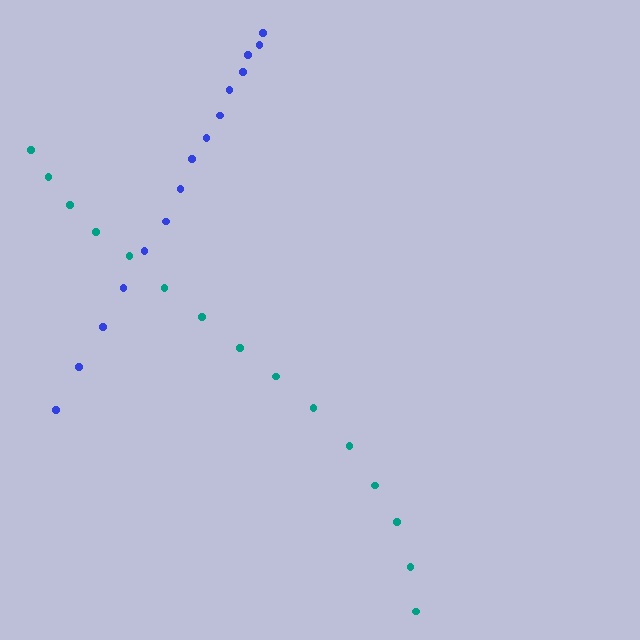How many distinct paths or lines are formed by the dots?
There are 2 distinct paths.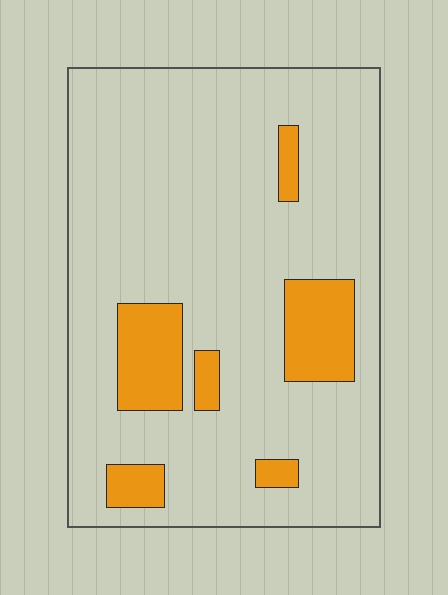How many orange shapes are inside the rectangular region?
6.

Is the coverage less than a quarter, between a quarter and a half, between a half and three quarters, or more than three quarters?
Less than a quarter.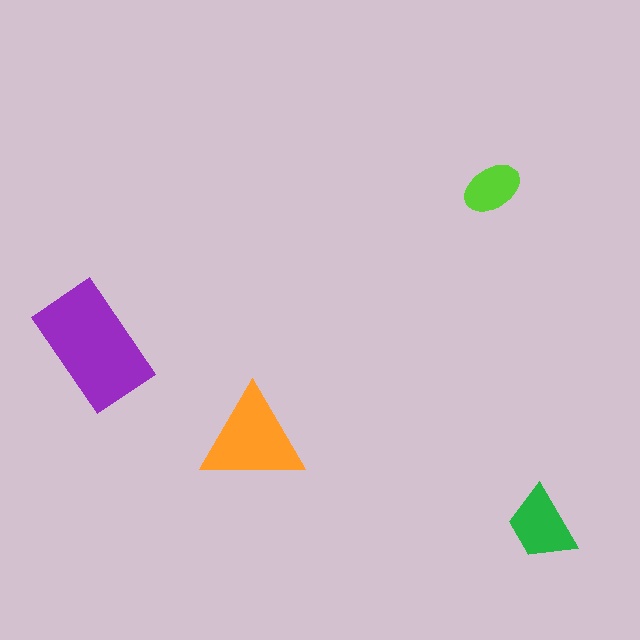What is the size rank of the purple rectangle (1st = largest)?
1st.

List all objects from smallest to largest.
The lime ellipse, the green trapezoid, the orange triangle, the purple rectangle.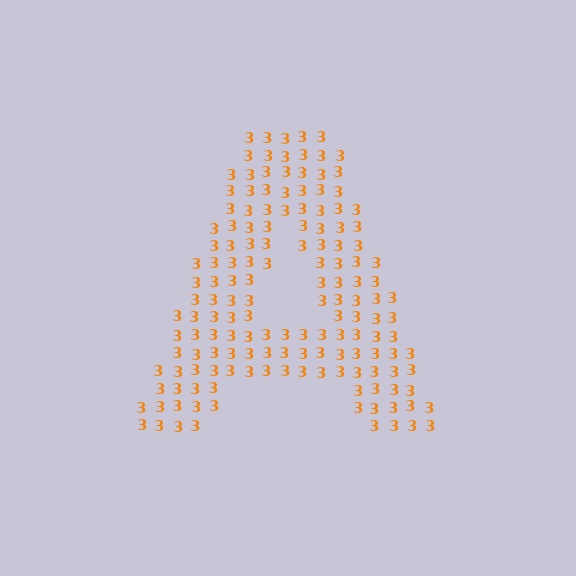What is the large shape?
The large shape is the letter A.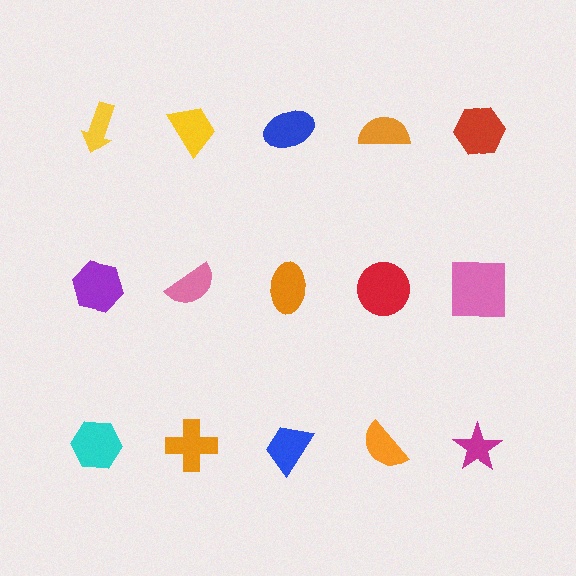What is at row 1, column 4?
An orange semicircle.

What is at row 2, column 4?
A red circle.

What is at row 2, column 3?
An orange ellipse.